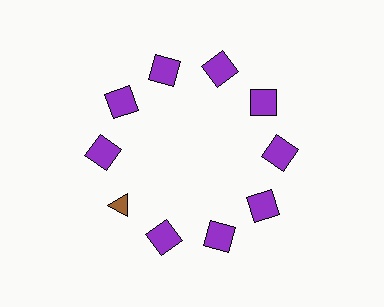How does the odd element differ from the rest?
It differs in both color (brown instead of purple) and shape (triangle instead of square).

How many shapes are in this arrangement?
There are 10 shapes arranged in a ring pattern.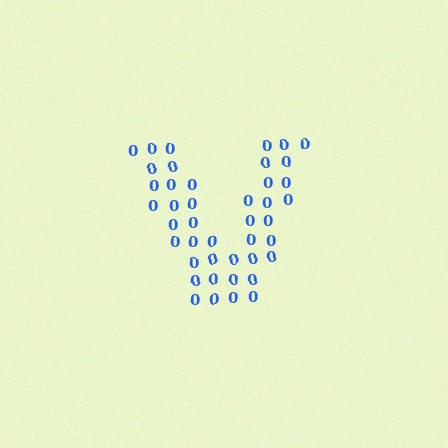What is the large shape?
The large shape is the letter V.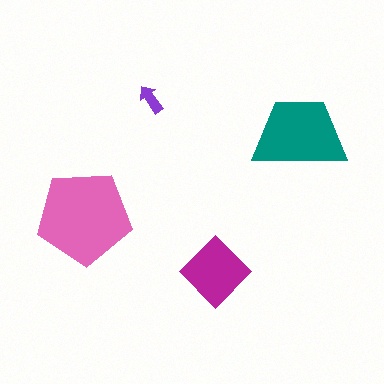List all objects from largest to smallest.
The pink pentagon, the teal trapezoid, the magenta diamond, the purple arrow.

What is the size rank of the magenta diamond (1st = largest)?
3rd.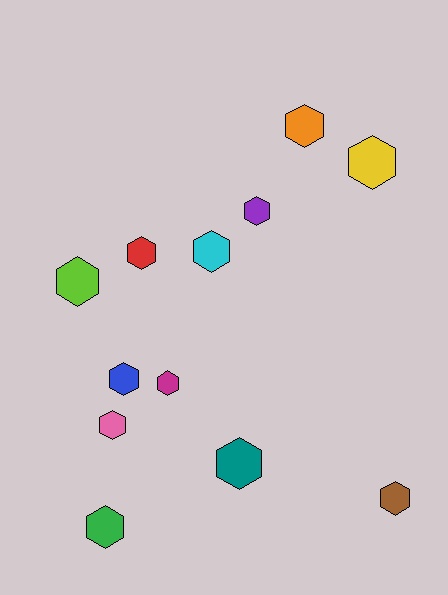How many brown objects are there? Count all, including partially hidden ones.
There is 1 brown object.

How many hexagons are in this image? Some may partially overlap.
There are 12 hexagons.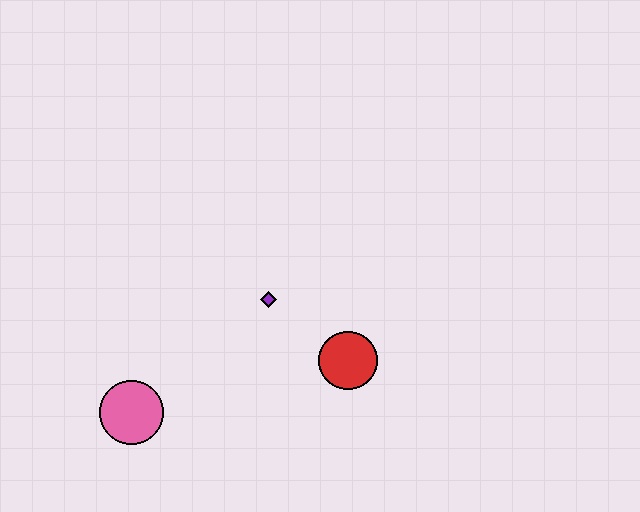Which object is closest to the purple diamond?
The red circle is closest to the purple diamond.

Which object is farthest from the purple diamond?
The pink circle is farthest from the purple diamond.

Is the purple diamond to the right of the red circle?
No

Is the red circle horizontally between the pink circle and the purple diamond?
No